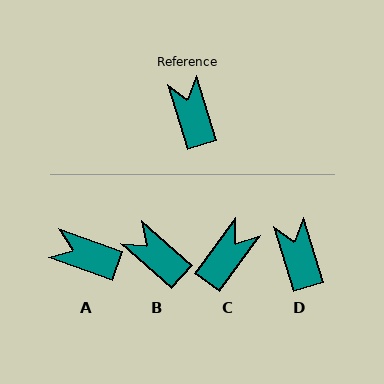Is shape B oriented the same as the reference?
No, it is off by about 31 degrees.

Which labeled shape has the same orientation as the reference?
D.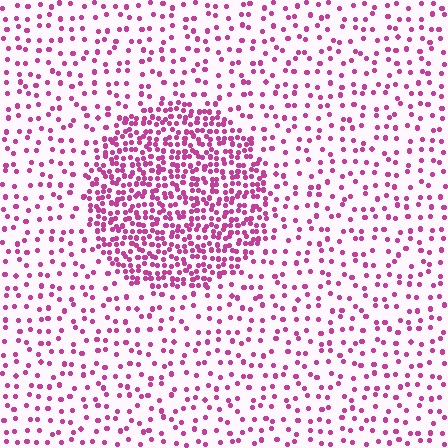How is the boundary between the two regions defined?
The boundary is defined by a change in element density (approximately 2.8x ratio). All elements are the same color, size, and shape.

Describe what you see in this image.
The image contains small magenta elements arranged at two different densities. A circle-shaped region is visible where the elements are more densely packed than the surrounding area.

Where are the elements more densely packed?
The elements are more densely packed inside the circle boundary.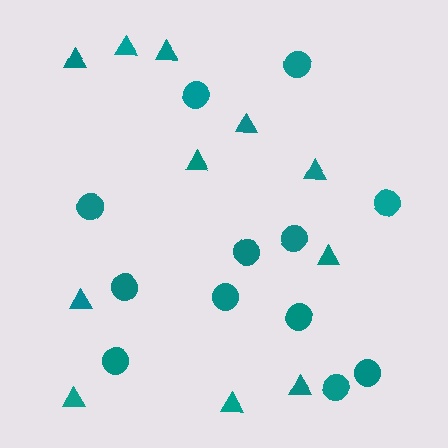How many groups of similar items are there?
There are 2 groups: one group of triangles (11) and one group of circles (12).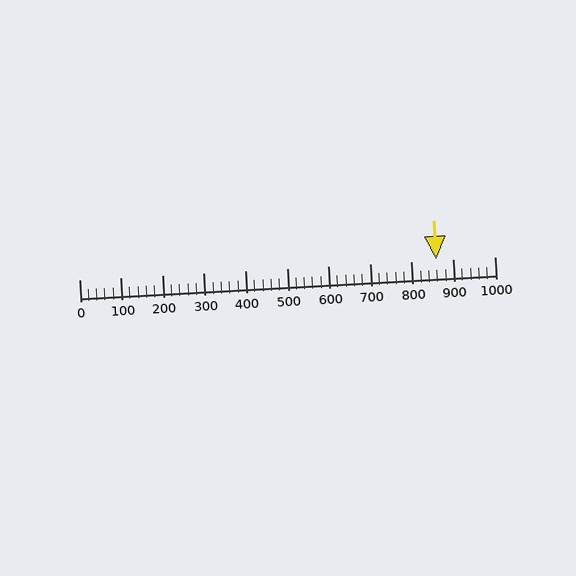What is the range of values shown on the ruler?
The ruler shows values from 0 to 1000.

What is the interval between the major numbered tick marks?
The major tick marks are spaced 100 units apart.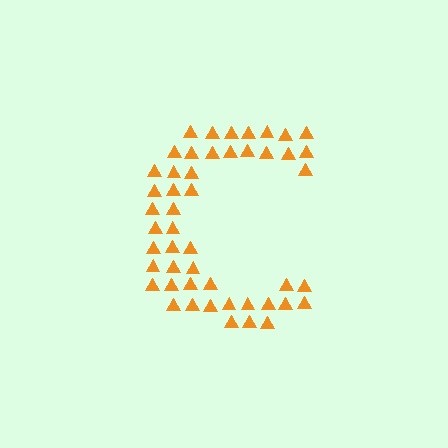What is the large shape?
The large shape is the letter C.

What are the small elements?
The small elements are triangles.